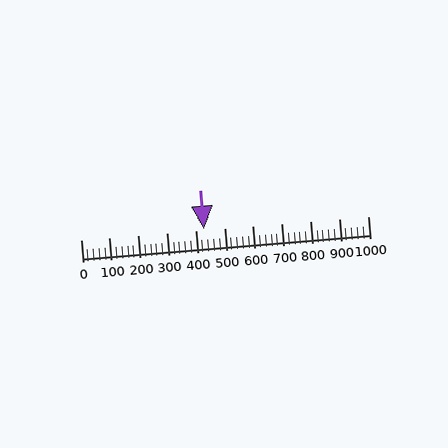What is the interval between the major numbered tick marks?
The major tick marks are spaced 100 units apart.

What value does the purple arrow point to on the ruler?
The purple arrow points to approximately 430.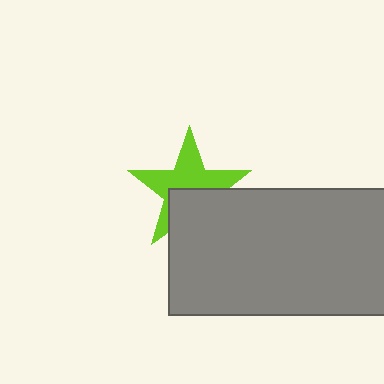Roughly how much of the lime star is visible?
About half of it is visible (roughly 58%).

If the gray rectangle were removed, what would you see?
You would see the complete lime star.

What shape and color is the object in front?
The object in front is a gray rectangle.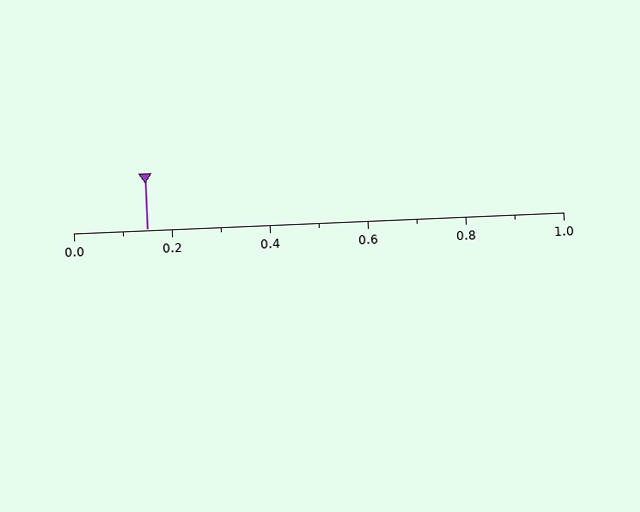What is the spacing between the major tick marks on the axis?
The major ticks are spaced 0.2 apart.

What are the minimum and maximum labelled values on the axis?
The axis runs from 0.0 to 1.0.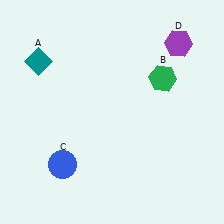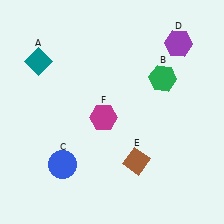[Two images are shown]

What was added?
A brown diamond (E), a magenta hexagon (F) were added in Image 2.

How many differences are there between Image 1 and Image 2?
There are 2 differences between the two images.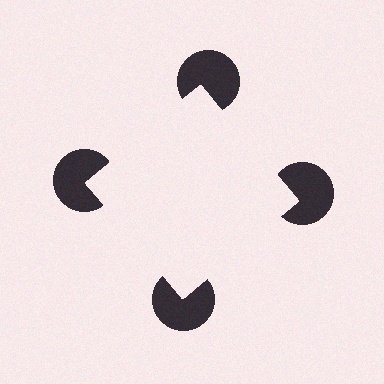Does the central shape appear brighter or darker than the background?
It typically appears slightly brighter than the background, even though no actual brightness change is drawn.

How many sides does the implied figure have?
4 sides.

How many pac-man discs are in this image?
There are 4 — one at each vertex of the illusory square.